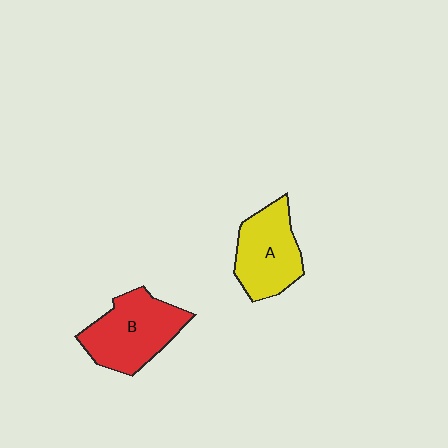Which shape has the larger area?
Shape B (red).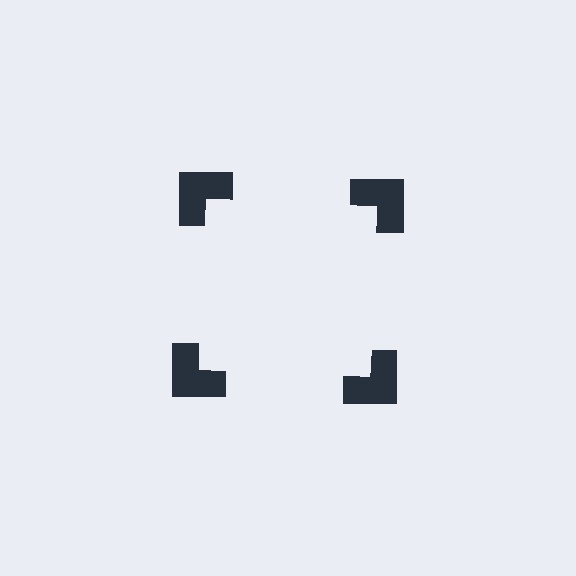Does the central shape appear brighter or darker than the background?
It typically appears slightly brighter than the background, even though no actual brightness change is drawn.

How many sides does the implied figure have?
4 sides.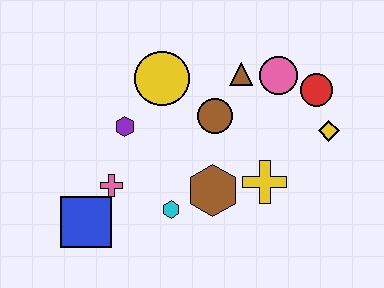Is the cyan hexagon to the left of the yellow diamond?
Yes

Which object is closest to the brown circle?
The brown triangle is closest to the brown circle.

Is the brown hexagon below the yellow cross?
Yes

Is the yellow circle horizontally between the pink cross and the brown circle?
Yes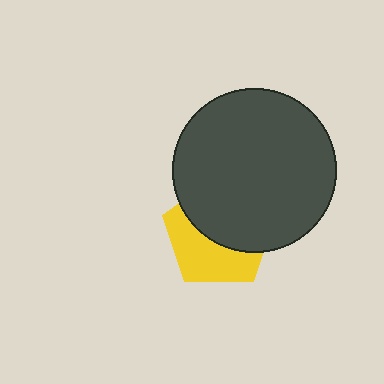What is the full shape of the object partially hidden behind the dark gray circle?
The partially hidden object is a yellow pentagon.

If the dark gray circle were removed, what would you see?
You would see the complete yellow pentagon.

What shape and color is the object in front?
The object in front is a dark gray circle.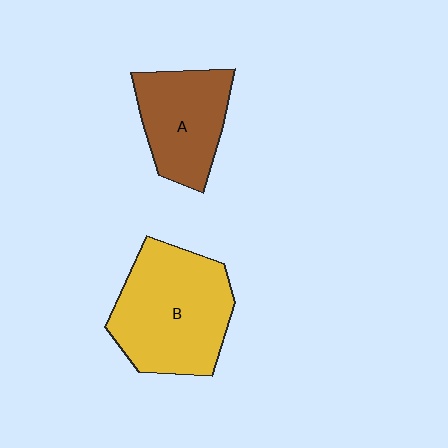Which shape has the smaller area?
Shape A (brown).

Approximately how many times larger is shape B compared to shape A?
Approximately 1.5 times.